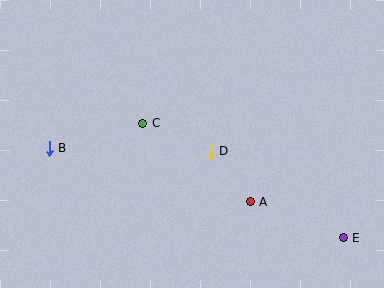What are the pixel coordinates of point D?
Point D is at (210, 151).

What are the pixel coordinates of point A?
Point A is at (250, 202).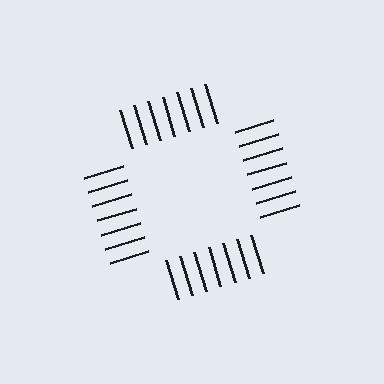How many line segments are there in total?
28 — 7 along each of the 4 edges.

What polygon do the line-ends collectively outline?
An illusory square — the line segments terminate on its edges but no continuous stroke is drawn.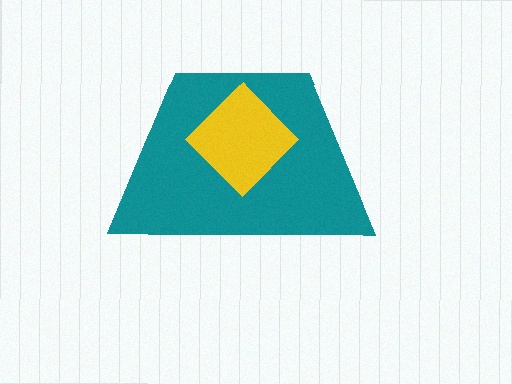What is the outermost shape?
The teal trapezoid.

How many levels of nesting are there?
2.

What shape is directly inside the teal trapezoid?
The yellow diamond.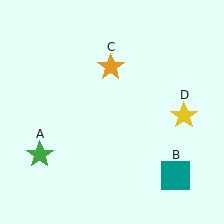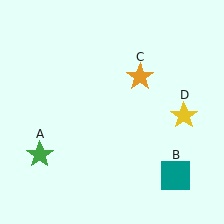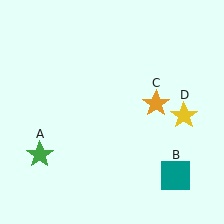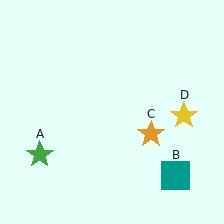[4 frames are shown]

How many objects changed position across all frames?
1 object changed position: orange star (object C).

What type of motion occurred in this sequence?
The orange star (object C) rotated clockwise around the center of the scene.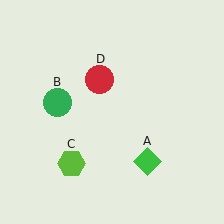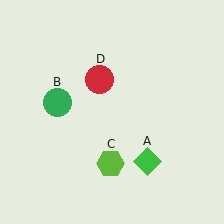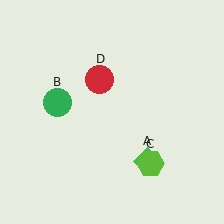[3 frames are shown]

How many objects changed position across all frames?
1 object changed position: lime hexagon (object C).